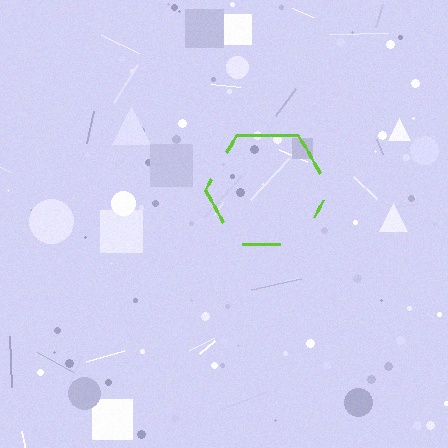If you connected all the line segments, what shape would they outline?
They would outline a hexagon.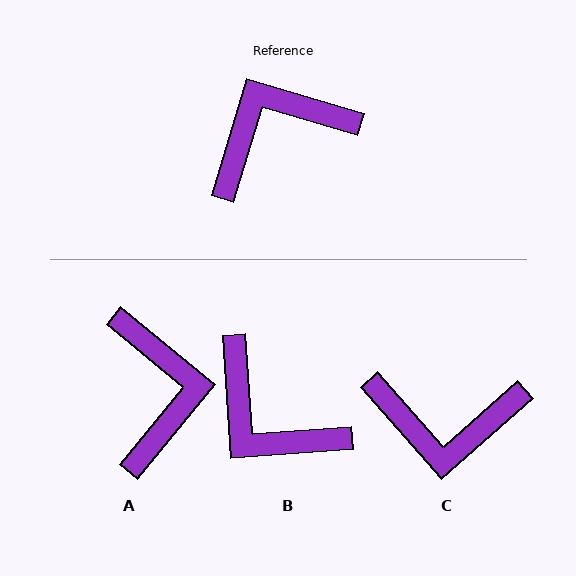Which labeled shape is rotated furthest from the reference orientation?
C, about 148 degrees away.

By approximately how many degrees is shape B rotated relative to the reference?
Approximately 110 degrees counter-clockwise.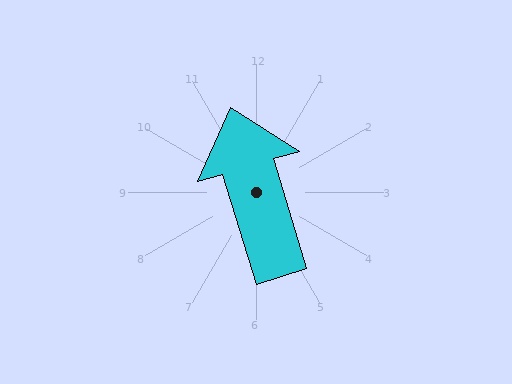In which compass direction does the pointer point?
North.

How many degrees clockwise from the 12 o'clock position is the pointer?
Approximately 343 degrees.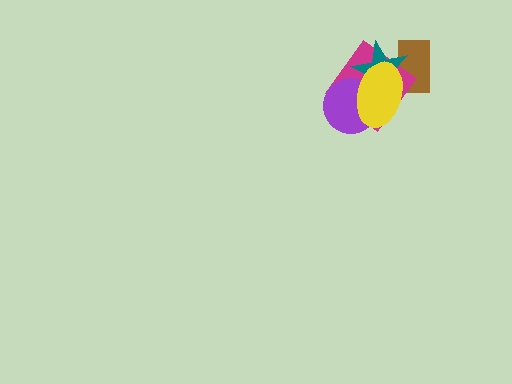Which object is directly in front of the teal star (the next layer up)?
The purple circle is directly in front of the teal star.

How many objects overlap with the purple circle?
3 objects overlap with the purple circle.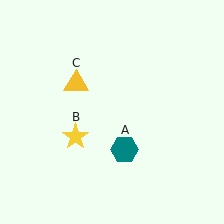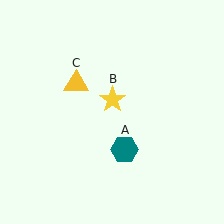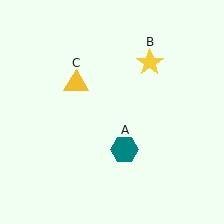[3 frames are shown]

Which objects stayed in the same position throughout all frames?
Teal hexagon (object A) and yellow triangle (object C) remained stationary.